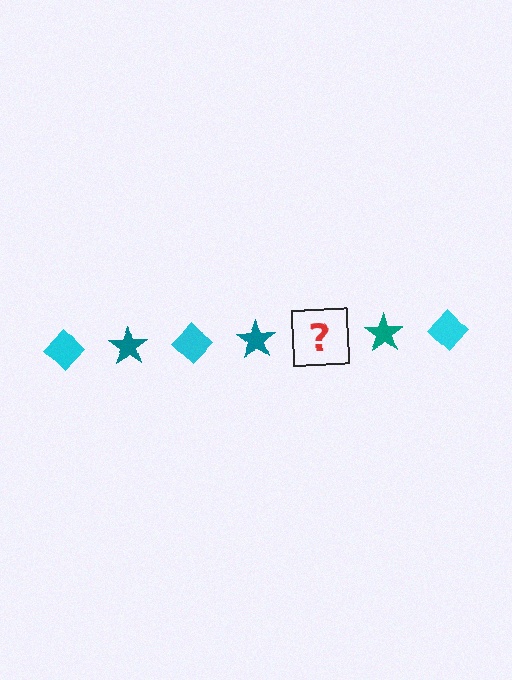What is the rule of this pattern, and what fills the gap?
The rule is that the pattern alternates between cyan diamond and teal star. The gap should be filled with a cyan diamond.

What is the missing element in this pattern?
The missing element is a cyan diamond.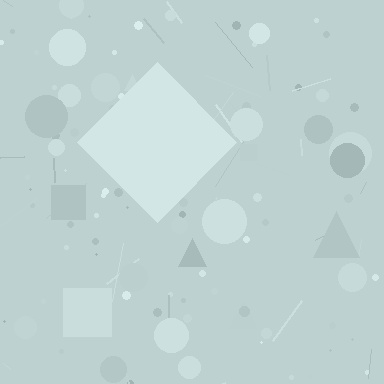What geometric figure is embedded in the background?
A diamond is embedded in the background.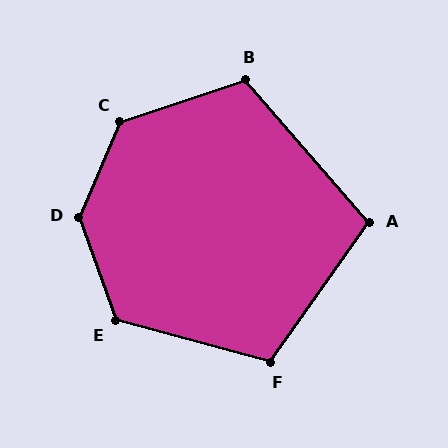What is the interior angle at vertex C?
Approximately 132 degrees (obtuse).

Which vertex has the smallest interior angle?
A, at approximately 104 degrees.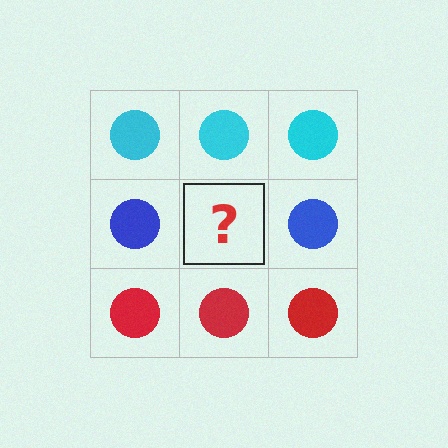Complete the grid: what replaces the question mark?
The question mark should be replaced with a blue circle.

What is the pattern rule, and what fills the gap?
The rule is that each row has a consistent color. The gap should be filled with a blue circle.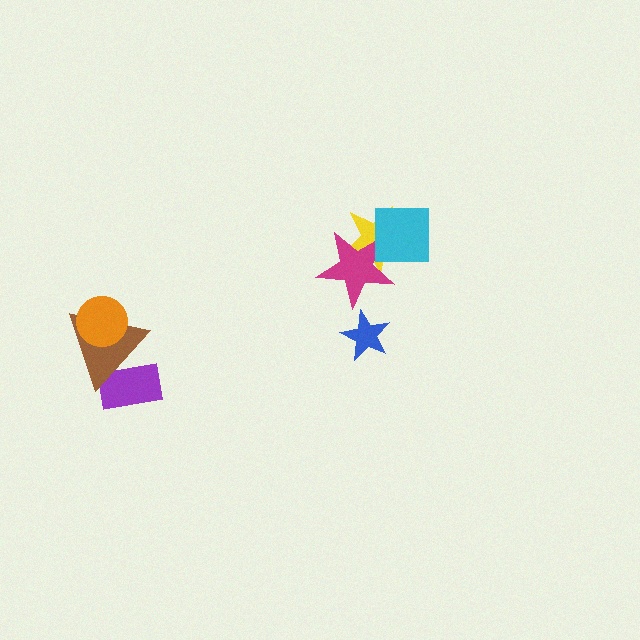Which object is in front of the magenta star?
The cyan square is in front of the magenta star.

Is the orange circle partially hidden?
No, no other shape covers it.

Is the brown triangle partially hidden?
Yes, it is partially covered by another shape.